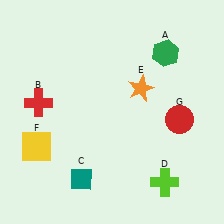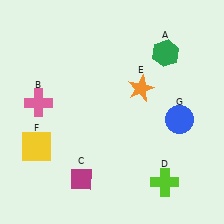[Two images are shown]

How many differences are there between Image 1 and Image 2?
There are 3 differences between the two images.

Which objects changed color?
B changed from red to pink. C changed from teal to magenta. G changed from red to blue.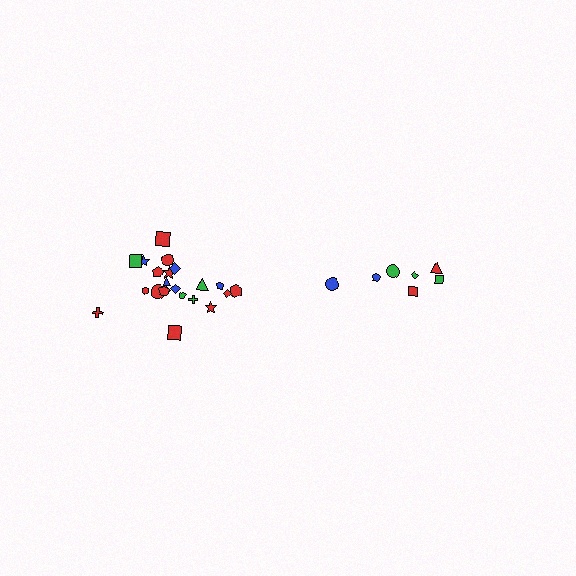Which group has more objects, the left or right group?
The left group.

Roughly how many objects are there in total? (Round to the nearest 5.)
Roughly 30 objects in total.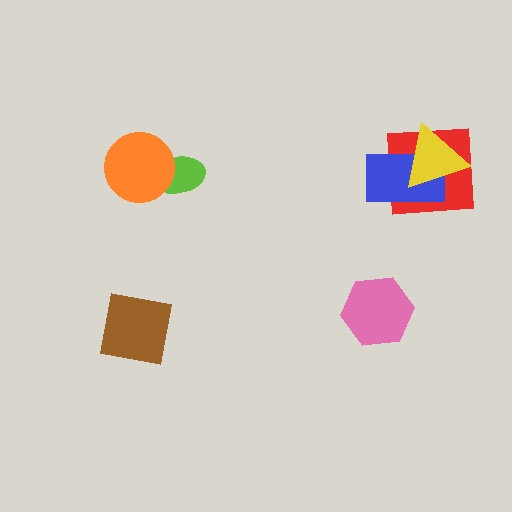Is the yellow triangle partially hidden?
No, no other shape covers it.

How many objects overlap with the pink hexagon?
0 objects overlap with the pink hexagon.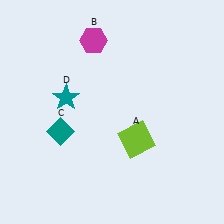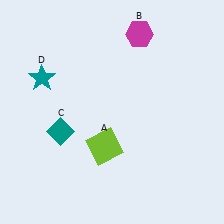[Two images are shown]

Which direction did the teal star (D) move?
The teal star (D) moved left.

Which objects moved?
The objects that moved are: the lime square (A), the magenta hexagon (B), the teal star (D).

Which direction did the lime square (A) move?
The lime square (A) moved left.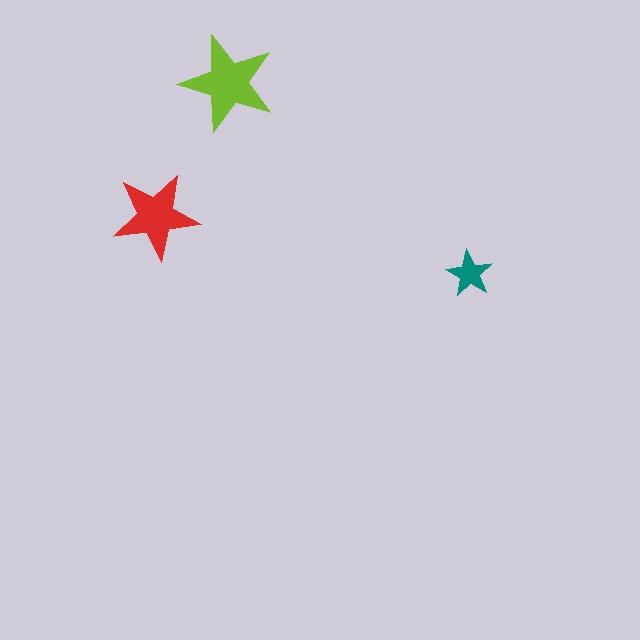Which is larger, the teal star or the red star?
The red one.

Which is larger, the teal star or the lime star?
The lime one.